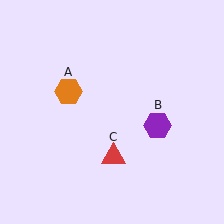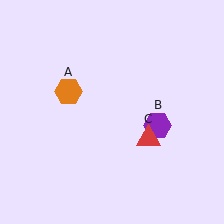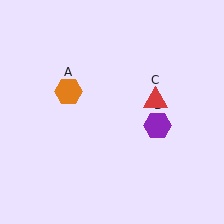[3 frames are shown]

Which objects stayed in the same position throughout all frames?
Orange hexagon (object A) and purple hexagon (object B) remained stationary.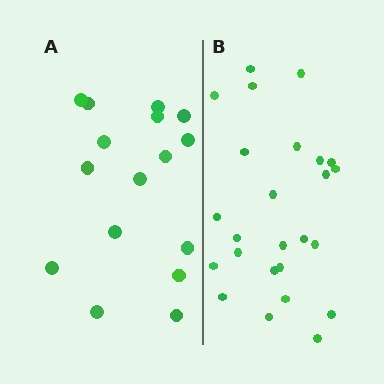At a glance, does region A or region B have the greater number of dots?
Region B (the right region) has more dots.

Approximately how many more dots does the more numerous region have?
Region B has roughly 8 or so more dots than region A.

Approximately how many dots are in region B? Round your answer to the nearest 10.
About 20 dots. (The exact count is 25, which rounds to 20.)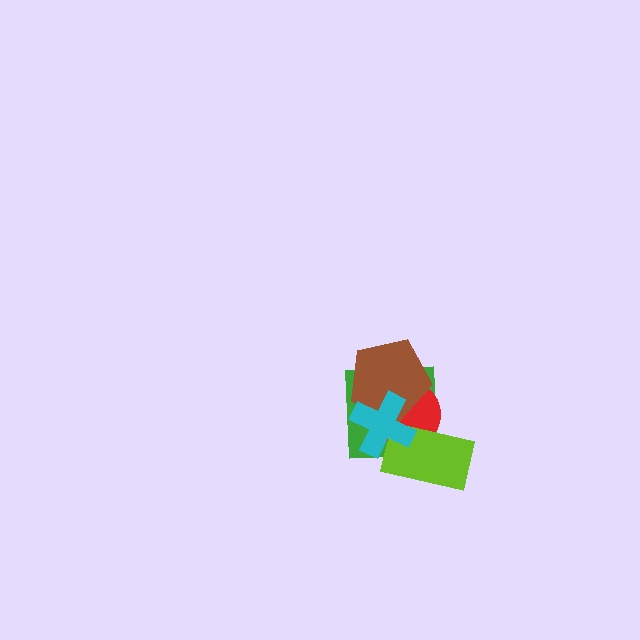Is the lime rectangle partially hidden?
Yes, it is partially covered by another shape.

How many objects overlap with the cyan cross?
4 objects overlap with the cyan cross.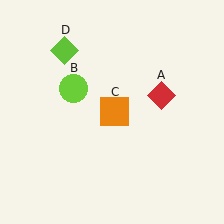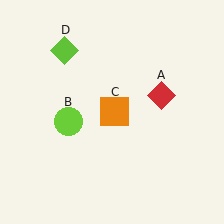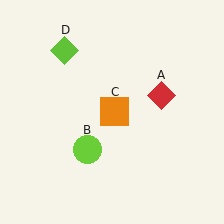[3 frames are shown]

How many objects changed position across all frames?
1 object changed position: lime circle (object B).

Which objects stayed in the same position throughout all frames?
Red diamond (object A) and orange square (object C) and lime diamond (object D) remained stationary.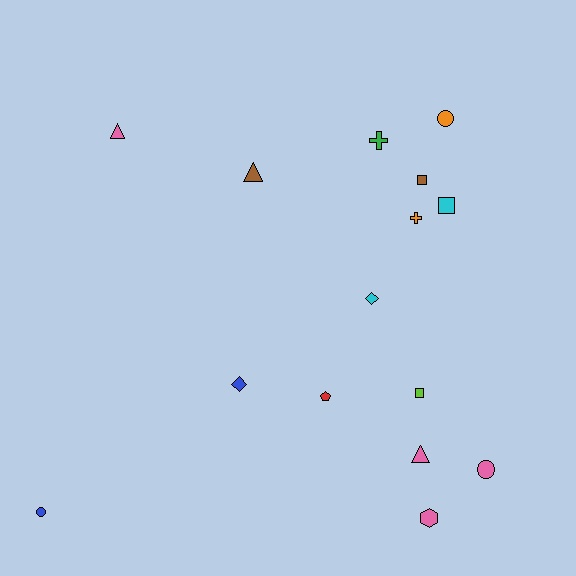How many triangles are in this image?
There are 3 triangles.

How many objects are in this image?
There are 15 objects.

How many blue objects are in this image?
There are 2 blue objects.